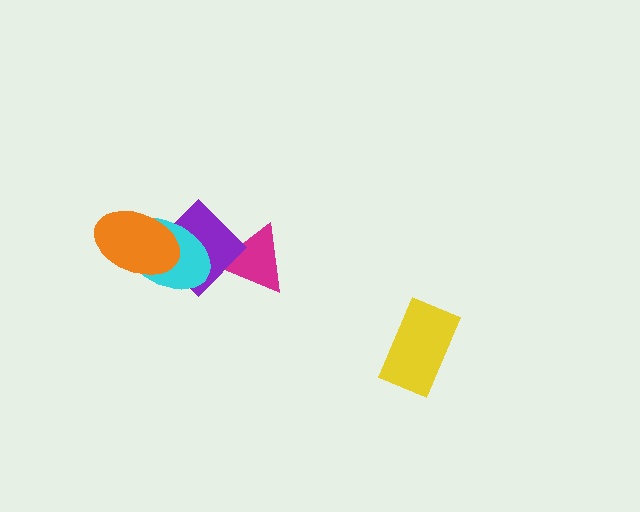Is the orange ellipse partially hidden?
No, no other shape covers it.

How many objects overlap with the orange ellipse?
2 objects overlap with the orange ellipse.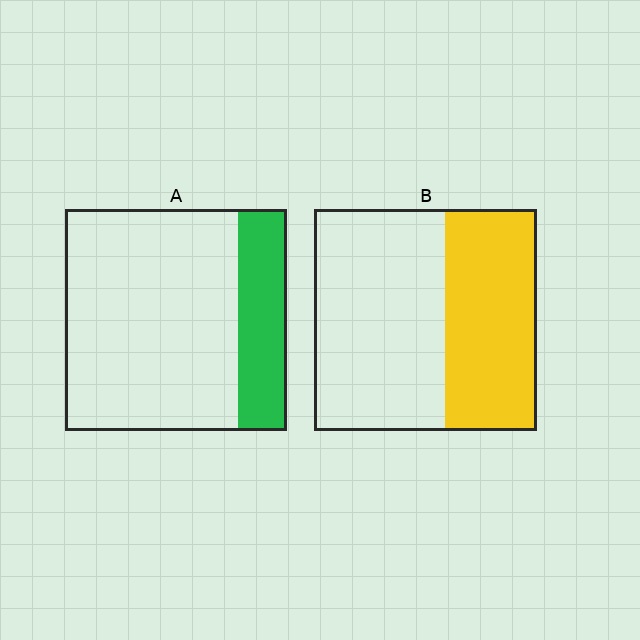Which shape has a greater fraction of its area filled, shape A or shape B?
Shape B.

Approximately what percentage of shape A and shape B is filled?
A is approximately 20% and B is approximately 40%.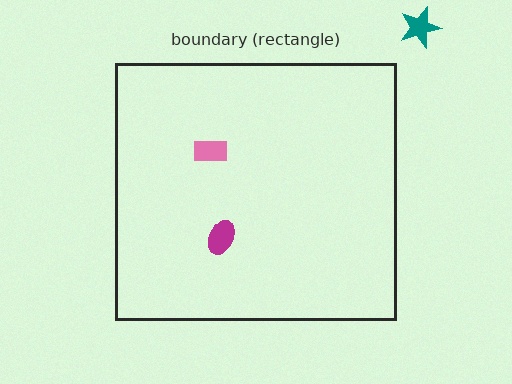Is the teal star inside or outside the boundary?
Outside.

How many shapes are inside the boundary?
2 inside, 1 outside.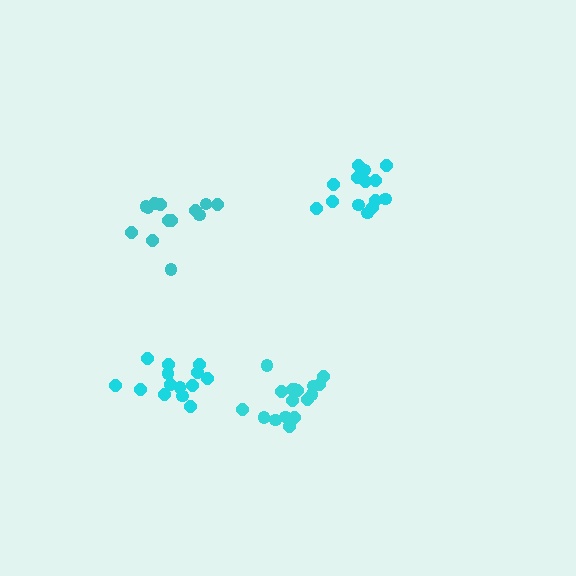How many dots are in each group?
Group 1: 14 dots, Group 2: 13 dots, Group 3: 17 dots, Group 4: 14 dots (58 total).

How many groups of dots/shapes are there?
There are 4 groups.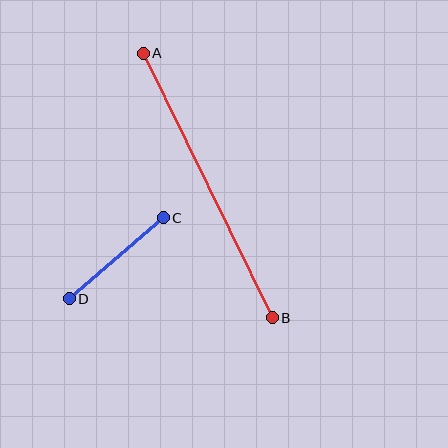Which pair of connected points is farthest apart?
Points A and B are farthest apart.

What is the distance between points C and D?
The distance is approximately 124 pixels.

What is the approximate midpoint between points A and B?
The midpoint is at approximately (208, 186) pixels.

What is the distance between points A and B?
The distance is approximately 294 pixels.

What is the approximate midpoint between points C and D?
The midpoint is at approximately (116, 258) pixels.